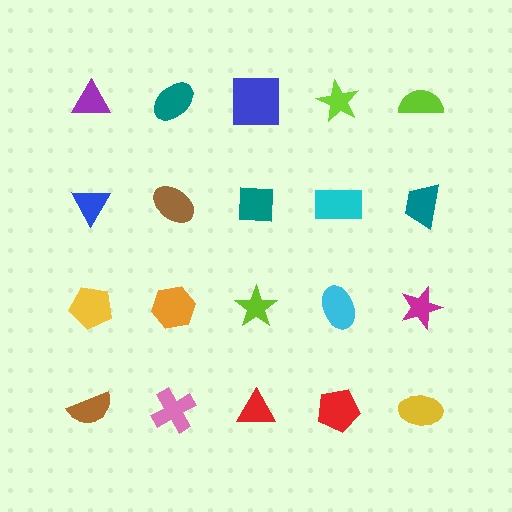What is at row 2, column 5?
A teal trapezoid.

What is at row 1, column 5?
A lime semicircle.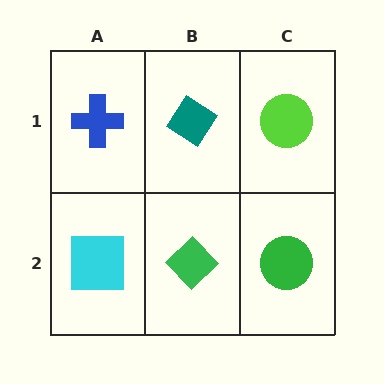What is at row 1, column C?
A lime circle.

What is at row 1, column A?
A blue cross.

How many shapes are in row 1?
3 shapes.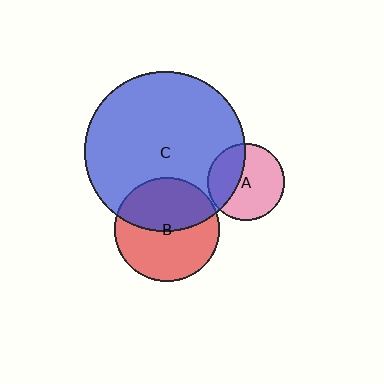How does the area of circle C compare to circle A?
Approximately 4.3 times.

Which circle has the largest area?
Circle C (blue).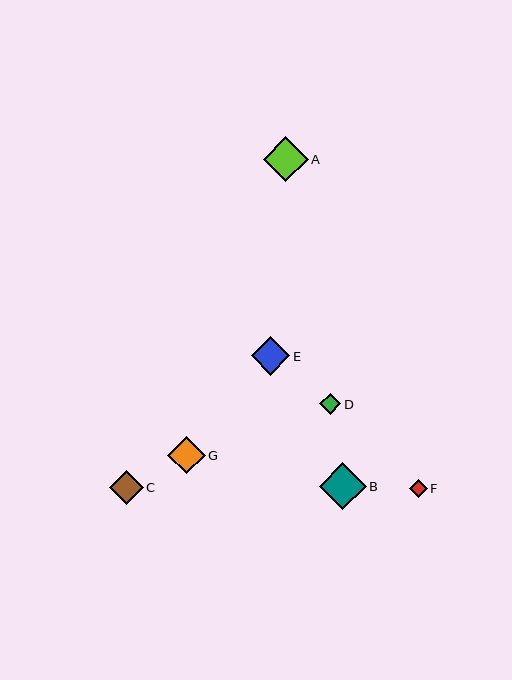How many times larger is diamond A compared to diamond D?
Diamond A is approximately 2.2 times the size of diamond D.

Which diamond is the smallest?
Diamond F is the smallest with a size of approximately 18 pixels.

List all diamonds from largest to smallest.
From largest to smallest: B, A, E, G, C, D, F.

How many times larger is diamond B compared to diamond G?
Diamond B is approximately 1.2 times the size of diamond G.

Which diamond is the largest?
Diamond B is the largest with a size of approximately 47 pixels.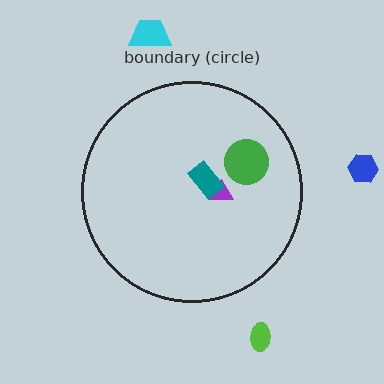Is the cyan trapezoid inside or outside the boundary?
Outside.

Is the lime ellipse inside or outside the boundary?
Outside.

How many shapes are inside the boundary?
3 inside, 3 outside.